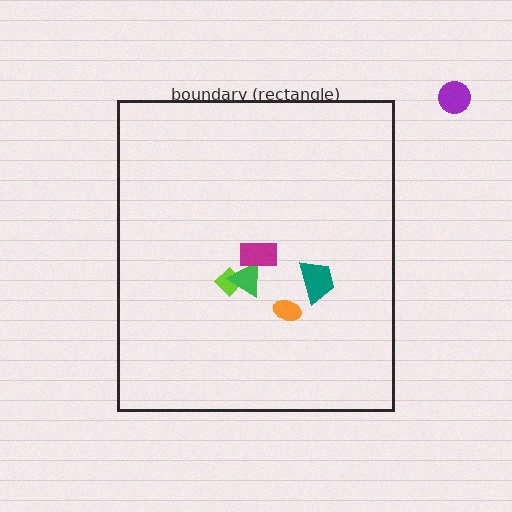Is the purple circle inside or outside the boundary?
Outside.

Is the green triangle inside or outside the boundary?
Inside.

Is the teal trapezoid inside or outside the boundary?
Inside.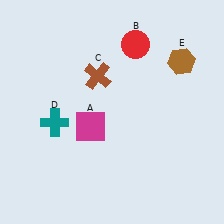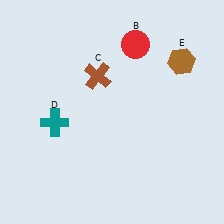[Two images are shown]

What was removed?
The magenta square (A) was removed in Image 2.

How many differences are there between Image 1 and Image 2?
There is 1 difference between the two images.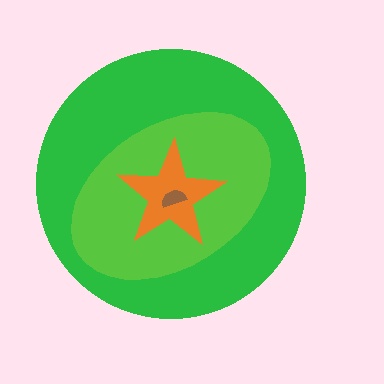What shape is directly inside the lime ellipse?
The orange star.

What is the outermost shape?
The green circle.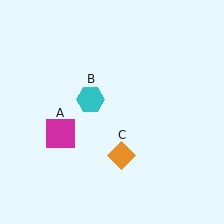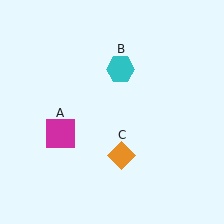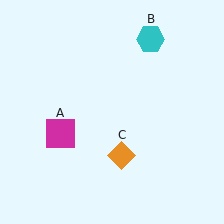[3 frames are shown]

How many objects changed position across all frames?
1 object changed position: cyan hexagon (object B).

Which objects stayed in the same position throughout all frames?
Magenta square (object A) and orange diamond (object C) remained stationary.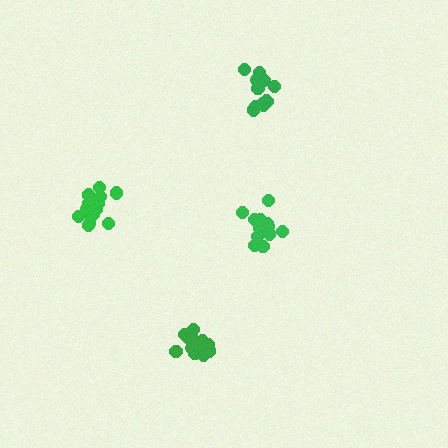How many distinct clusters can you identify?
There are 4 distinct clusters.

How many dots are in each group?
Group 1: 13 dots, Group 2: 17 dots, Group 3: 14 dots, Group 4: 17 dots (61 total).